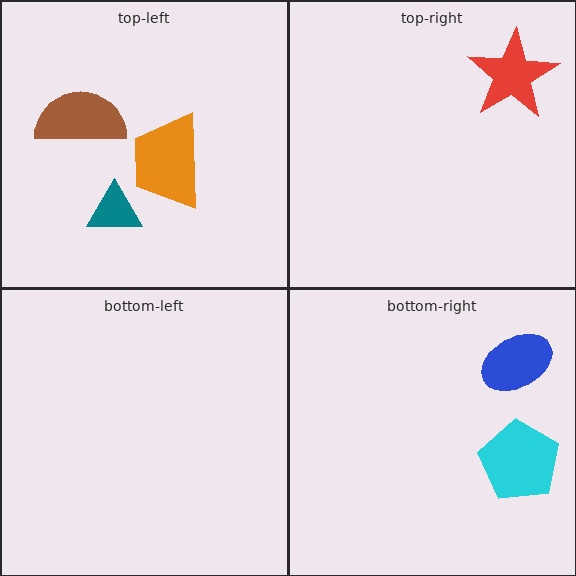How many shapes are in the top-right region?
1.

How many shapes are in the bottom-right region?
2.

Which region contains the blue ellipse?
The bottom-right region.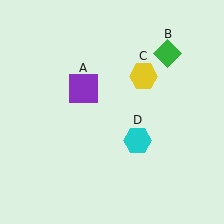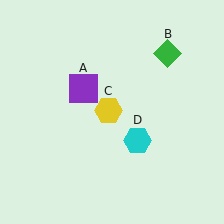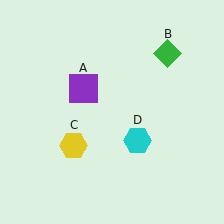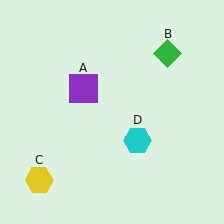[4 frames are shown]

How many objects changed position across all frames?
1 object changed position: yellow hexagon (object C).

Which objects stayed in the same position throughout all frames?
Purple square (object A) and green diamond (object B) and cyan hexagon (object D) remained stationary.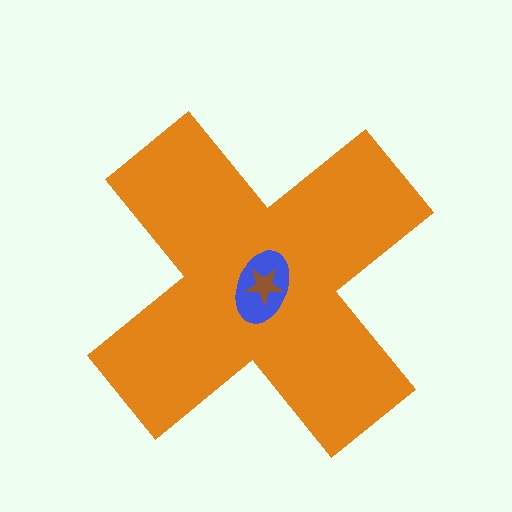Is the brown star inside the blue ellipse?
Yes.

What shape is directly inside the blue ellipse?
The brown star.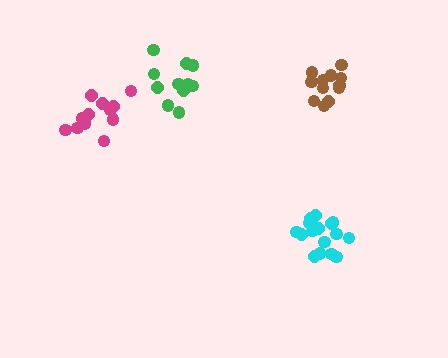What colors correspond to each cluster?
The clusters are colored: green, magenta, brown, cyan.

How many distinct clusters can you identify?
There are 4 distinct clusters.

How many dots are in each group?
Group 1: 11 dots, Group 2: 12 dots, Group 3: 12 dots, Group 4: 16 dots (51 total).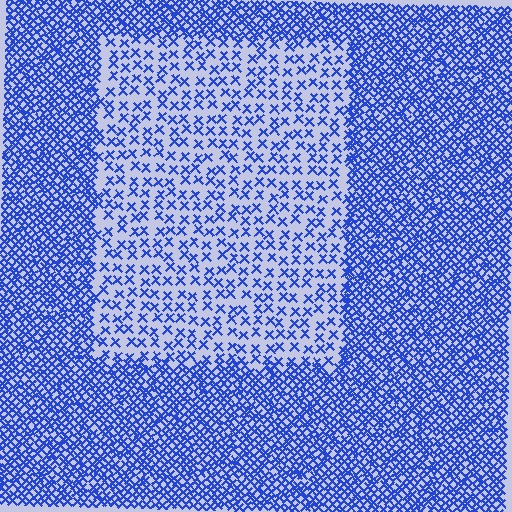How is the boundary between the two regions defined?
The boundary is defined by a change in element density (approximately 2.6x ratio). All elements are the same color, size, and shape.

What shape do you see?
I see a rectangle.